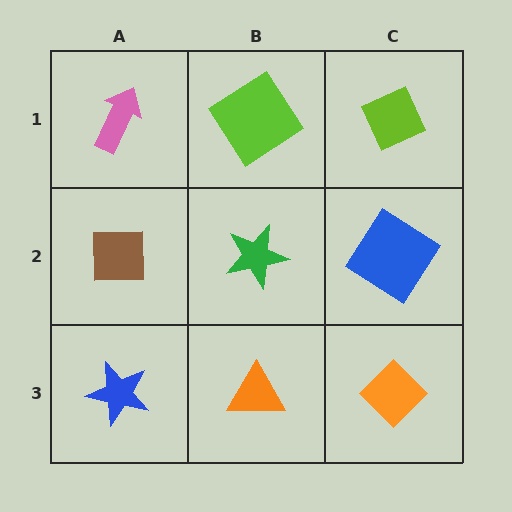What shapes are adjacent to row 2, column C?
A lime diamond (row 1, column C), an orange diamond (row 3, column C), a green star (row 2, column B).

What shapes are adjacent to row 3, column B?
A green star (row 2, column B), a blue star (row 3, column A), an orange diamond (row 3, column C).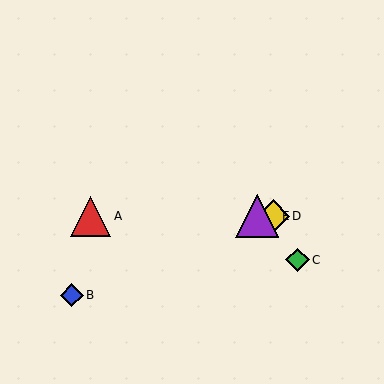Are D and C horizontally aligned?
No, D is at y≈216 and C is at y≈260.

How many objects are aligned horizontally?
3 objects (A, D, E) are aligned horizontally.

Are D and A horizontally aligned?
Yes, both are at y≈216.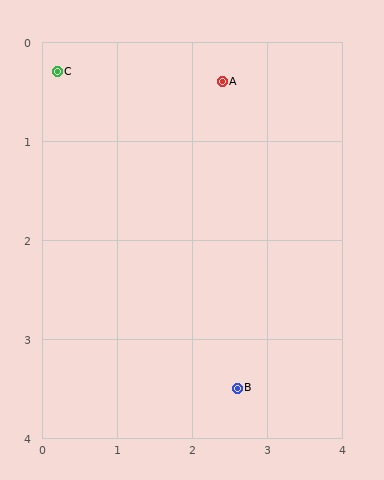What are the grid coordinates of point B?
Point B is at approximately (2.6, 3.5).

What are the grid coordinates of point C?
Point C is at approximately (0.2, 0.3).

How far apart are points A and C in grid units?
Points A and C are about 2.2 grid units apart.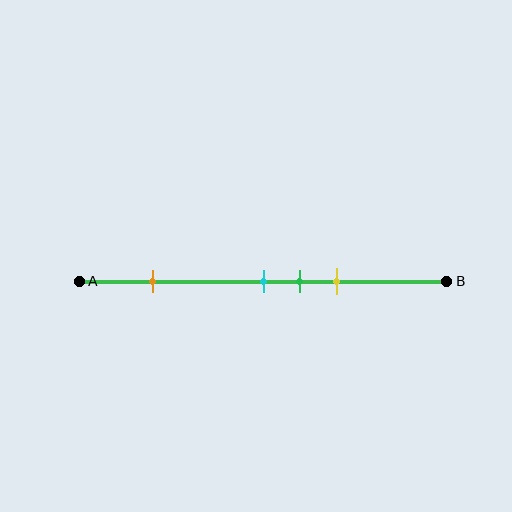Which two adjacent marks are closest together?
The cyan and green marks are the closest adjacent pair.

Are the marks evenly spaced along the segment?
No, the marks are not evenly spaced.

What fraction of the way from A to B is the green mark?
The green mark is approximately 60% (0.6) of the way from A to B.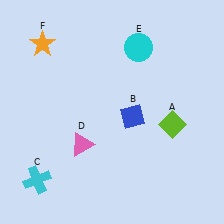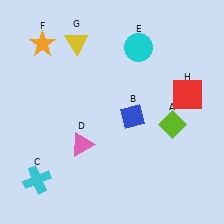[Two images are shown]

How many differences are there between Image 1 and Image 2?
There are 2 differences between the two images.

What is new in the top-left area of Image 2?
A yellow triangle (G) was added in the top-left area of Image 2.